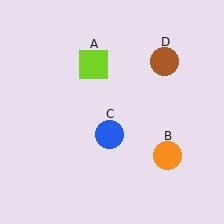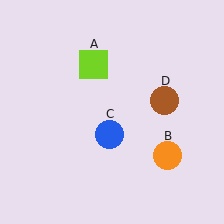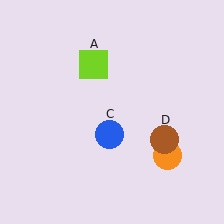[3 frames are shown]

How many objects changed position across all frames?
1 object changed position: brown circle (object D).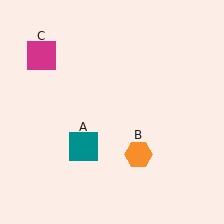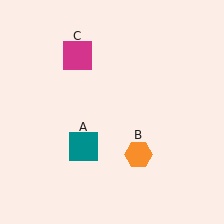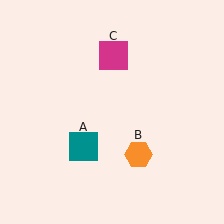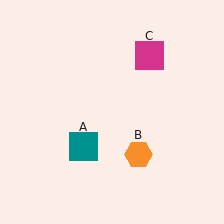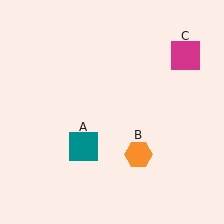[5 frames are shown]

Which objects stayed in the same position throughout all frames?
Teal square (object A) and orange hexagon (object B) remained stationary.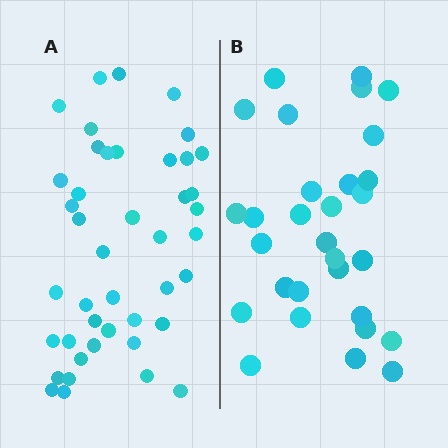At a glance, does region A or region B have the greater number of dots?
Region A (the left region) has more dots.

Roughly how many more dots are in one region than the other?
Region A has approximately 15 more dots than region B.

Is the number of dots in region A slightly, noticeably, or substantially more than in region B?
Region A has noticeably more, but not dramatically so. The ratio is roughly 1.4 to 1.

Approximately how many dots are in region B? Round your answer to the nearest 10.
About 30 dots.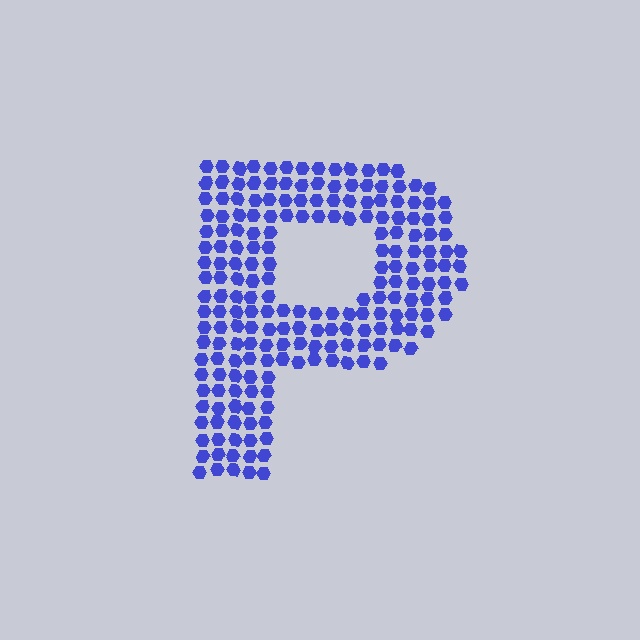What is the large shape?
The large shape is the letter P.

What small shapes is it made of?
It is made of small hexagons.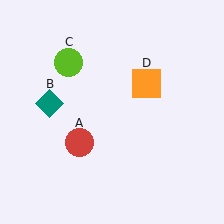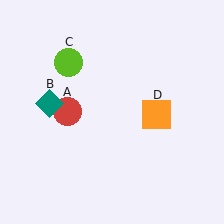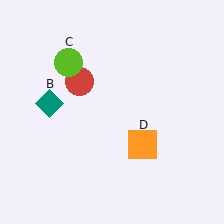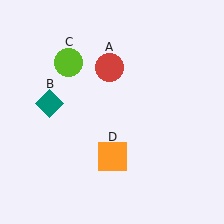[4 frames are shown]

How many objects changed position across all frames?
2 objects changed position: red circle (object A), orange square (object D).